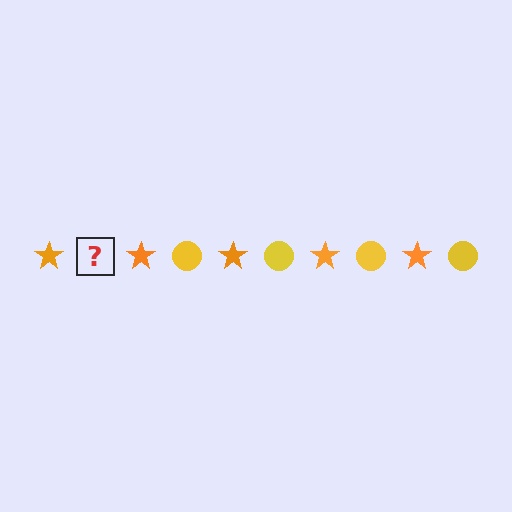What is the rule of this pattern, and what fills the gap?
The rule is that the pattern alternates between orange star and yellow circle. The gap should be filled with a yellow circle.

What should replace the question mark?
The question mark should be replaced with a yellow circle.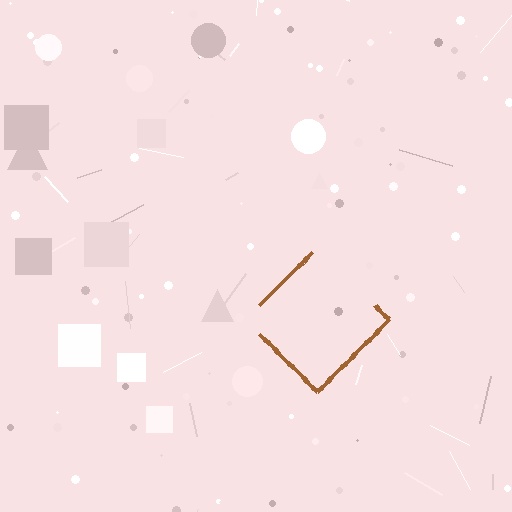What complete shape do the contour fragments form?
The contour fragments form a diamond.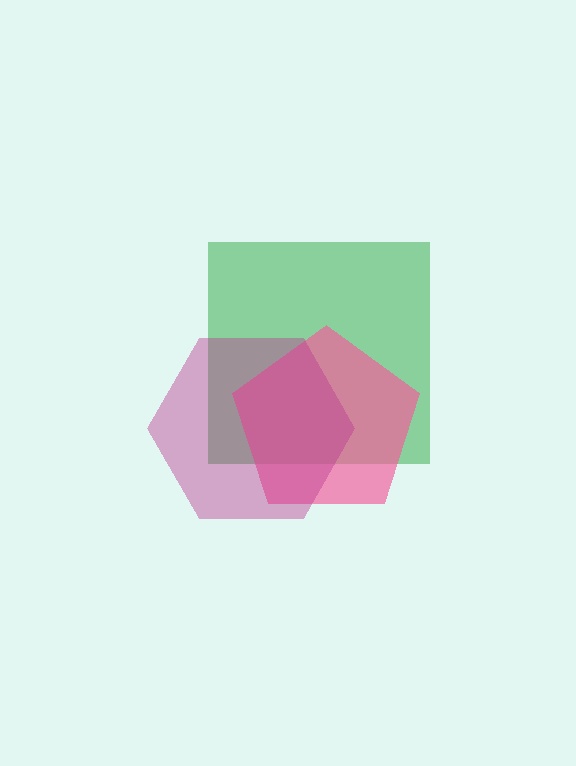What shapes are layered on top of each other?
The layered shapes are: a green square, a pink pentagon, a magenta hexagon.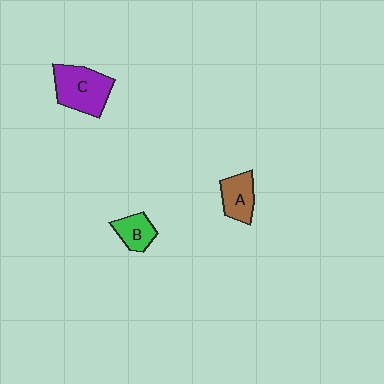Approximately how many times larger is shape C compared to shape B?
Approximately 1.9 times.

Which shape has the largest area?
Shape C (purple).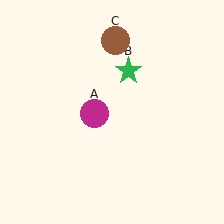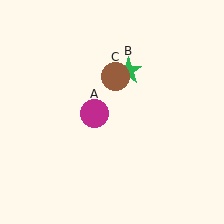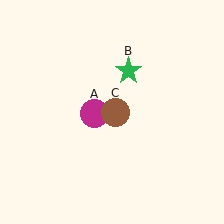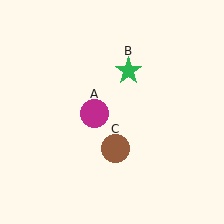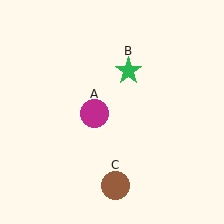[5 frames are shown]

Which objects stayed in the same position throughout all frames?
Magenta circle (object A) and green star (object B) remained stationary.